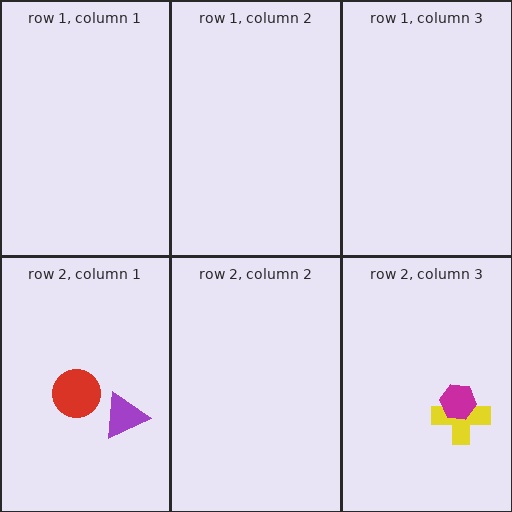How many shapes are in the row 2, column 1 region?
2.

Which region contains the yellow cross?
The row 2, column 3 region.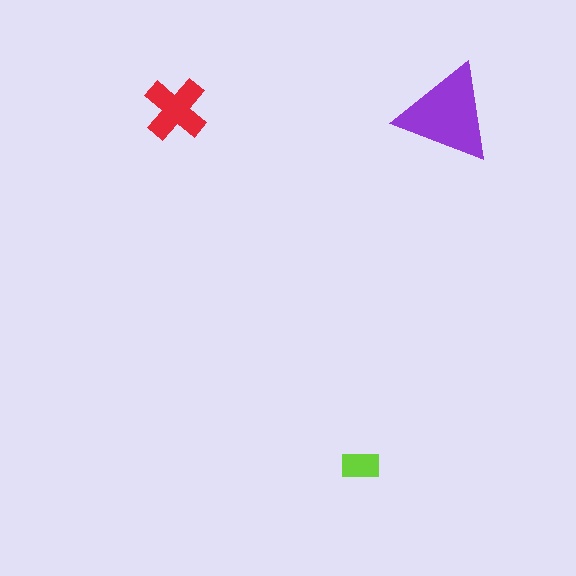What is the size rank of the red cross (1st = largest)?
2nd.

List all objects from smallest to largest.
The lime rectangle, the red cross, the purple triangle.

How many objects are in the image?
There are 3 objects in the image.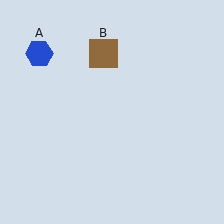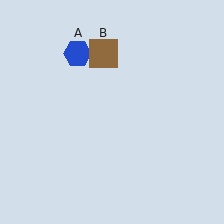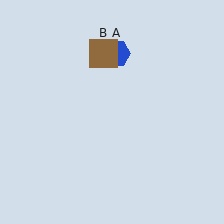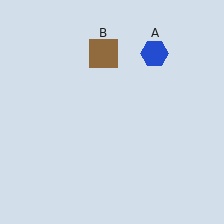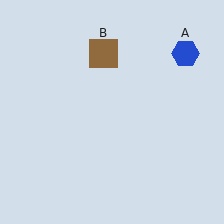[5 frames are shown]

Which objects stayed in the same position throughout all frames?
Brown square (object B) remained stationary.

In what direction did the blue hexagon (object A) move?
The blue hexagon (object A) moved right.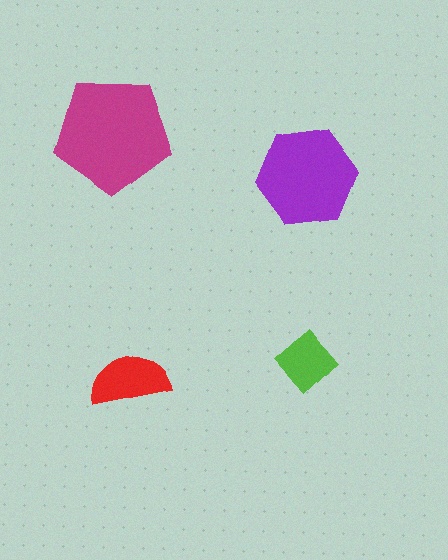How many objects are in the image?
There are 4 objects in the image.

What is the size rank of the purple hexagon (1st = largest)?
2nd.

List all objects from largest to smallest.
The magenta pentagon, the purple hexagon, the red semicircle, the lime diamond.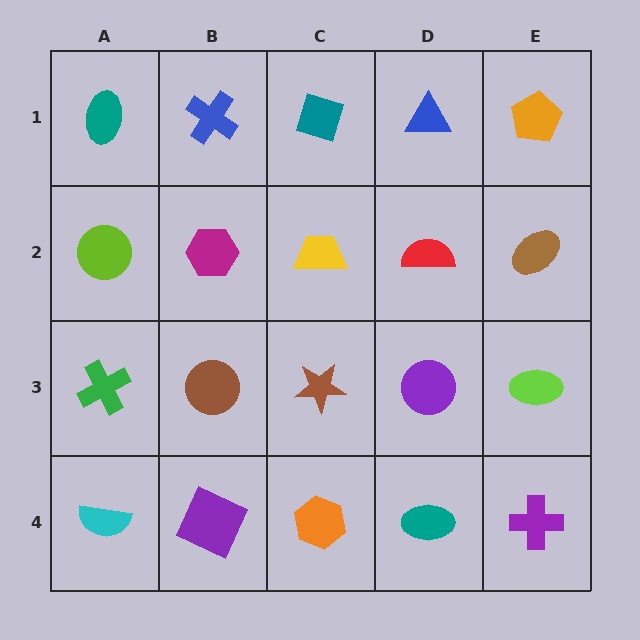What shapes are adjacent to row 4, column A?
A green cross (row 3, column A), a purple square (row 4, column B).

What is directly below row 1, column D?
A red semicircle.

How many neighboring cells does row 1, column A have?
2.